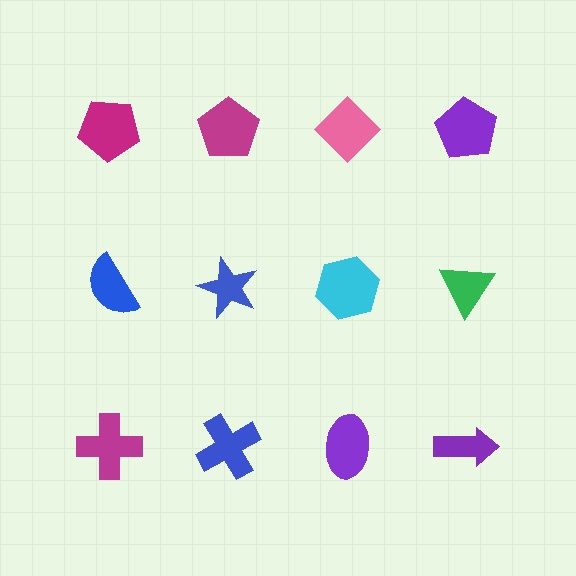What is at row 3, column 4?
A purple arrow.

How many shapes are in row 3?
4 shapes.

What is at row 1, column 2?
A magenta pentagon.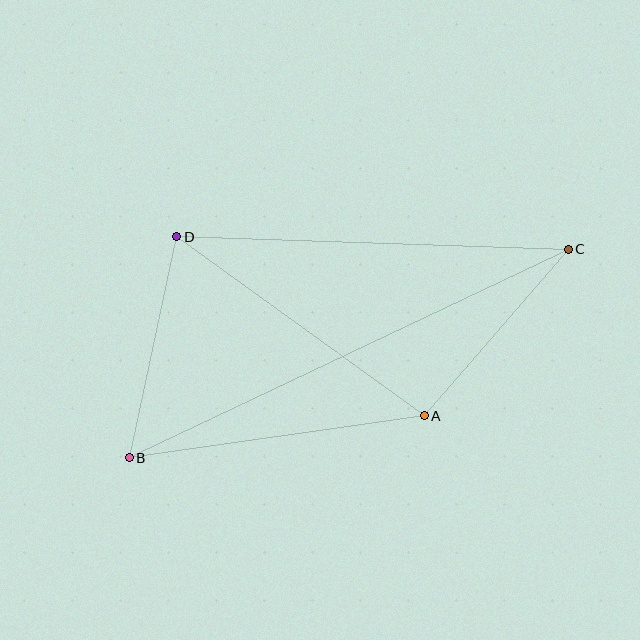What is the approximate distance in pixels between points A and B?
The distance between A and B is approximately 298 pixels.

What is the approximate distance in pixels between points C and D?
The distance between C and D is approximately 392 pixels.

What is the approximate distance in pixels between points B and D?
The distance between B and D is approximately 226 pixels.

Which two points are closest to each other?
Points A and C are closest to each other.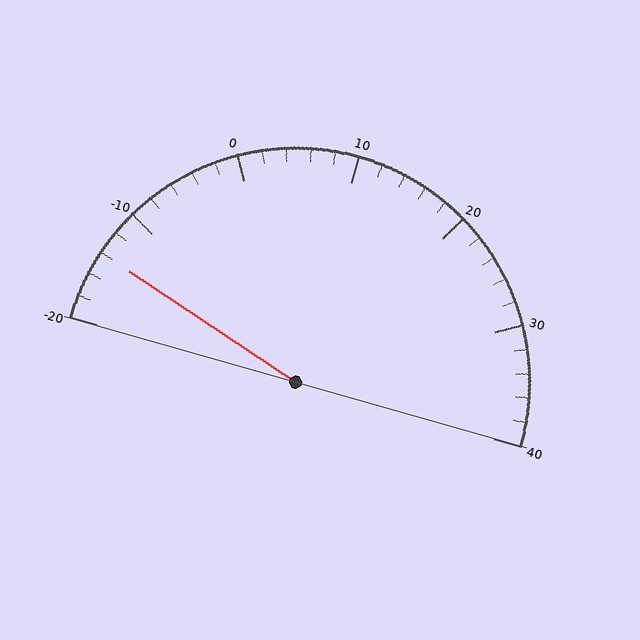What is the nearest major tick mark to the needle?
The nearest major tick mark is -10.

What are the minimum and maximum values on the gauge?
The gauge ranges from -20 to 40.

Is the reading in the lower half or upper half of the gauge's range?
The reading is in the lower half of the range (-20 to 40).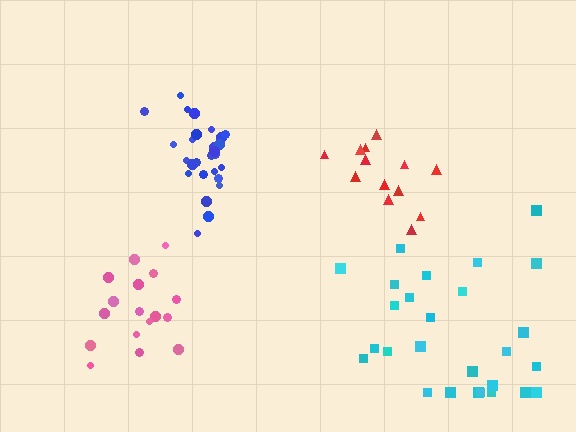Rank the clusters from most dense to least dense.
blue, pink, red, cyan.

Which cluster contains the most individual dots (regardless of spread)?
Cyan (29).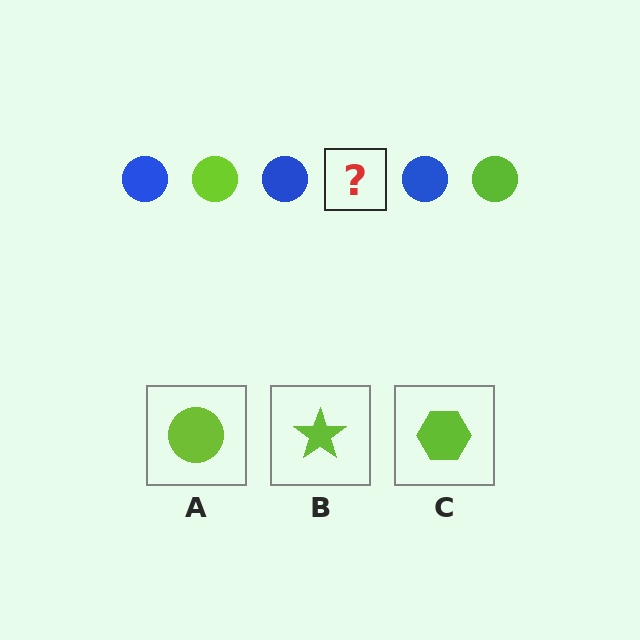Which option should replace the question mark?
Option A.